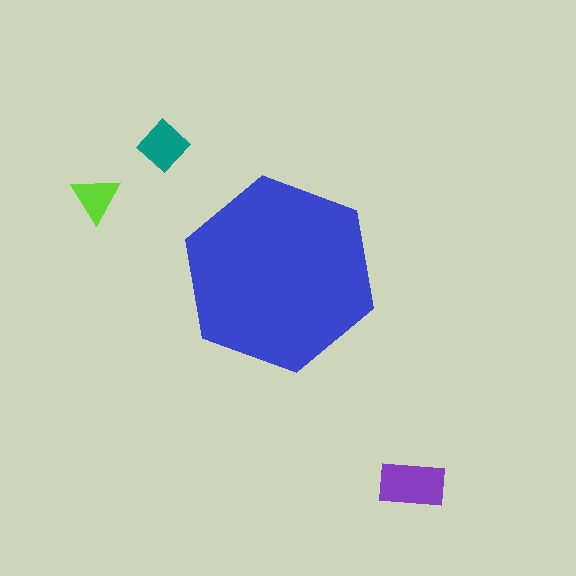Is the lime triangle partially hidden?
No, the lime triangle is fully visible.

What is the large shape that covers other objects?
A blue hexagon.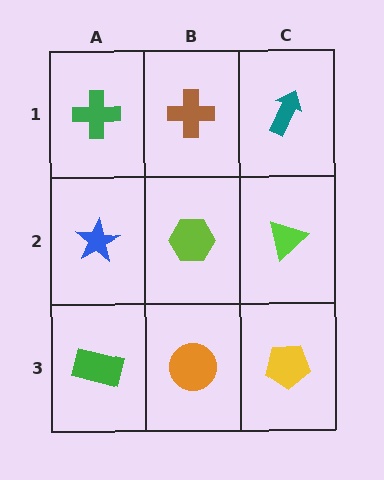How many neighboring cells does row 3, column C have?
2.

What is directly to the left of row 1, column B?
A green cross.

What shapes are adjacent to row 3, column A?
A blue star (row 2, column A), an orange circle (row 3, column B).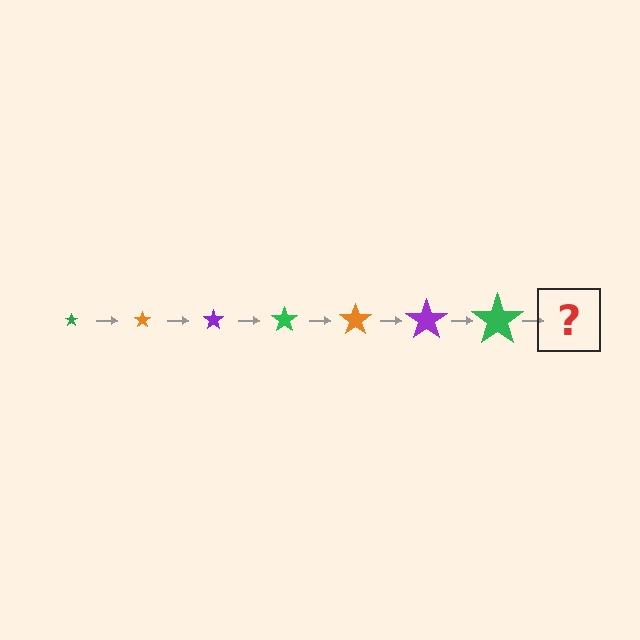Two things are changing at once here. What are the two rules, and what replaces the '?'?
The two rules are that the star grows larger each step and the color cycles through green, orange, and purple. The '?' should be an orange star, larger than the previous one.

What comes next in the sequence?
The next element should be an orange star, larger than the previous one.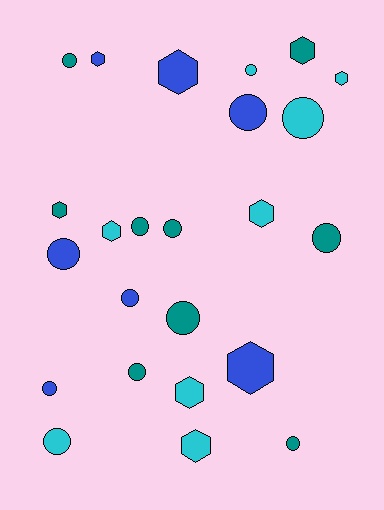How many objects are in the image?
There are 24 objects.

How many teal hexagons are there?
There are 2 teal hexagons.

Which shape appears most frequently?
Circle, with 14 objects.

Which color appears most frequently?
Teal, with 9 objects.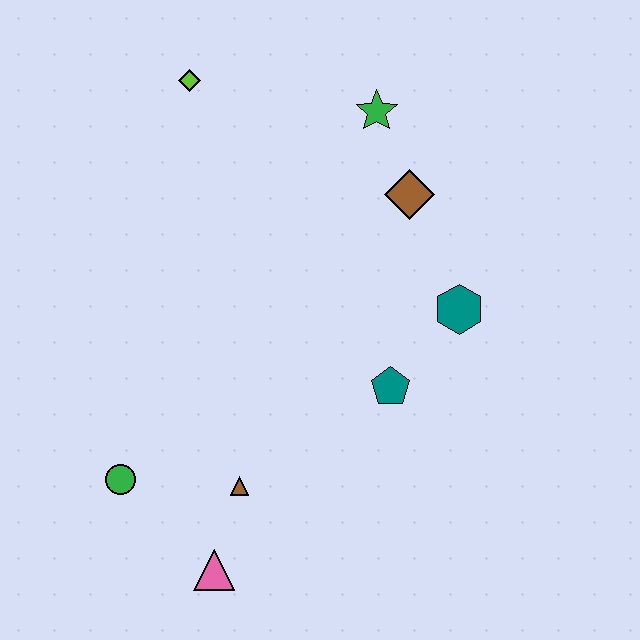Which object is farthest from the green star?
The pink triangle is farthest from the green star.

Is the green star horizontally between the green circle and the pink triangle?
No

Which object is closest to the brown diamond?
The green star is closest to the brown diamond.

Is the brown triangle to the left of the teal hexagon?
Yes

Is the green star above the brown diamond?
Yes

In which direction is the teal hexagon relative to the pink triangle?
The teal hexagon is above the pink triangle.